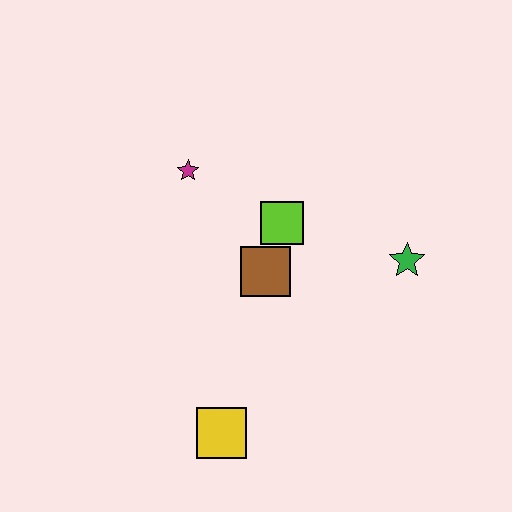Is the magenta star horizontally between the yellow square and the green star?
No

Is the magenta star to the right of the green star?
No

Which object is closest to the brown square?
The lime square is closest to the brown square.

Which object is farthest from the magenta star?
The yellow square is farthest from the magenta star.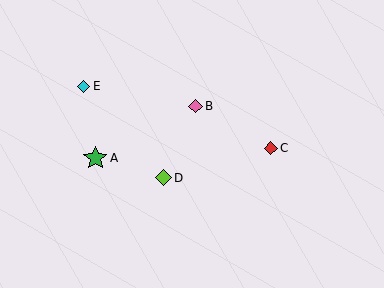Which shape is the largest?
The green star (labeled A) is the largest.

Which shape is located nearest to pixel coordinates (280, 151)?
The red diamond (labeled C) at (271, 148) is nearest to that location.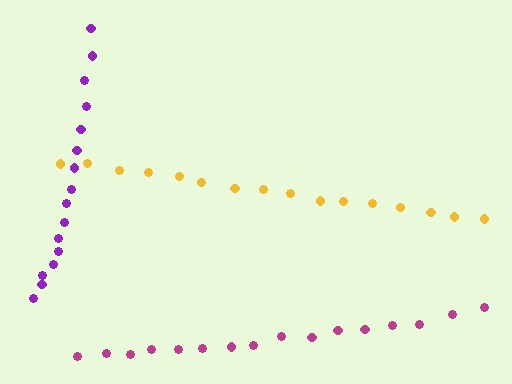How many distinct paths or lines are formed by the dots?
There are 3 distinct paths.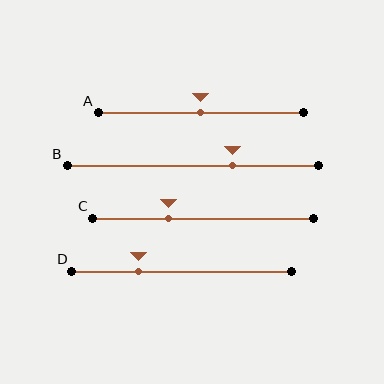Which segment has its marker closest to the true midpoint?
Segment A has its marker closest to the true midpoint.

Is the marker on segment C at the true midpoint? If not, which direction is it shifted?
No, the marker on segment C is shifted to the left by about 15% of the segment length.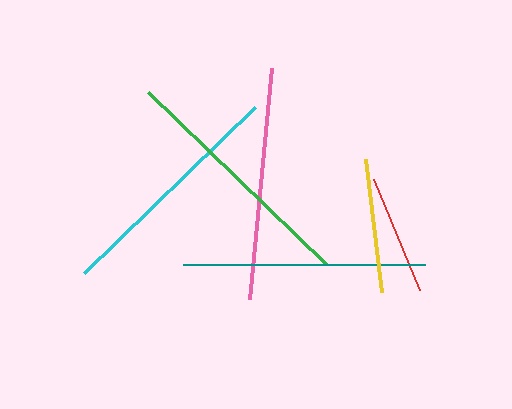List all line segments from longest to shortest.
From longest to shortest: green, teal, cyan, pink, yellow, red.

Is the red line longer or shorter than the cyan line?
The cyan line is longer than the red line.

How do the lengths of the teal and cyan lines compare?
The teal and cyan lines are approximately the same length.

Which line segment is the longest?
The green line is the longest at approximately 248 pixels.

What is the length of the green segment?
The green segment is approximately 248 pixels long.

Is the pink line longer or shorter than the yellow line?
The pink line is longer than the yellow line.